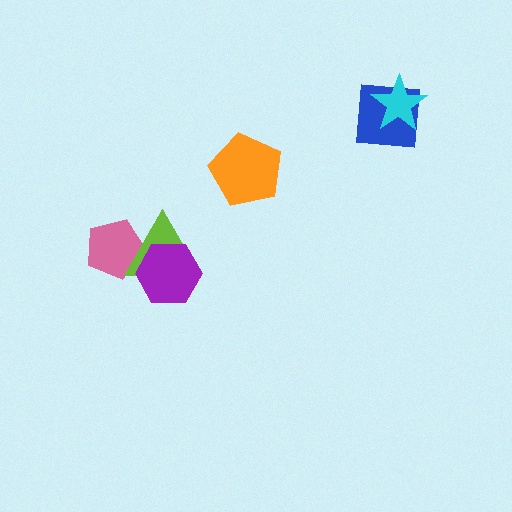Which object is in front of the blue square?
The cyan star is in front of the blue square.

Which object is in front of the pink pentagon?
The lime triangle is in front of the pink pentagon.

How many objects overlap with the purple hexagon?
1 object overlaps with the purple hexagon.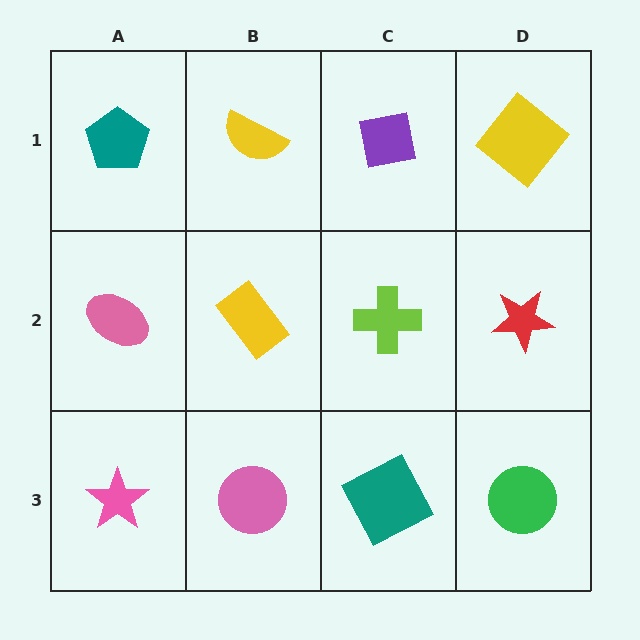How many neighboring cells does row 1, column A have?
2.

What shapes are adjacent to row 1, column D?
A red star (row 2, column D), a purple square (row 1, column C).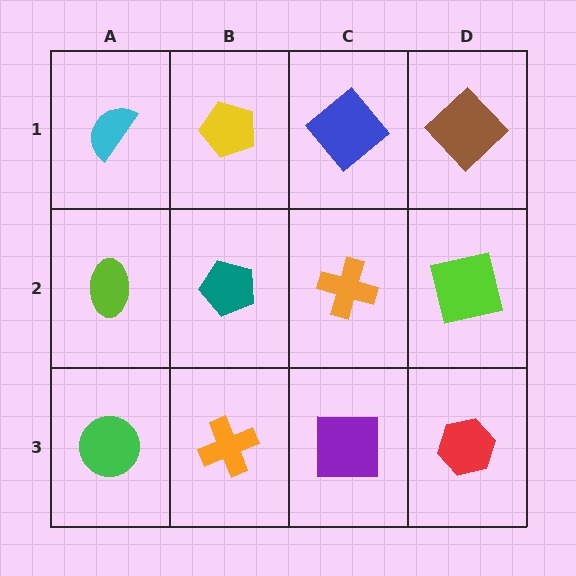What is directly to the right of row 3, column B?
A purple square.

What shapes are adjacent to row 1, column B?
A teal pentagon (row 2, column B), a cyan semicircle (row 1, column A), a blue diamond (row 1, column C).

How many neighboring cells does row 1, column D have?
2.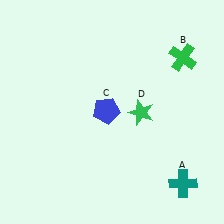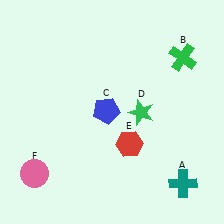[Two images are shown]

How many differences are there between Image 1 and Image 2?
There are 2 differences between the two images.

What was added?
A red hexagon (E), a pink circle (F) were added in Image 2.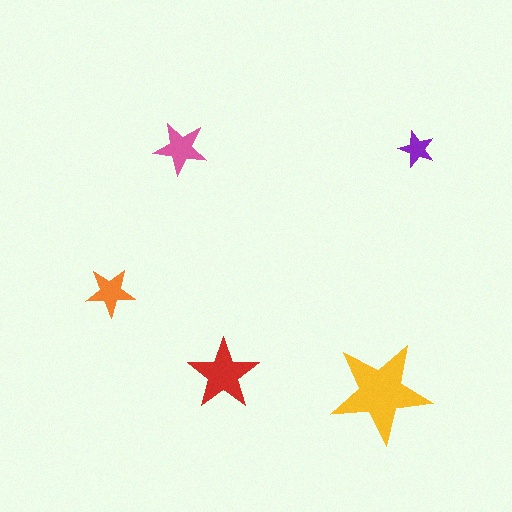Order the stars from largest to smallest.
the yellow one, the red one, the pink one, the orange one, the purple one.